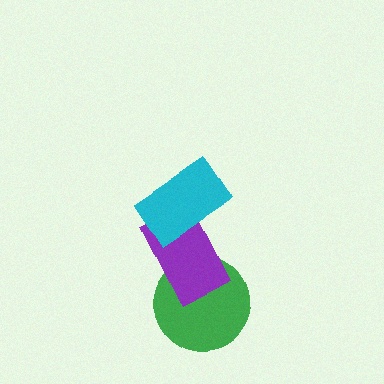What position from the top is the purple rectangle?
The purple rectangle is 2nd from the top.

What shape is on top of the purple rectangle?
The cyan rectangle is on top of the purple rectangle.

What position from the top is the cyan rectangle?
The cyan rectangle is 1st from the top.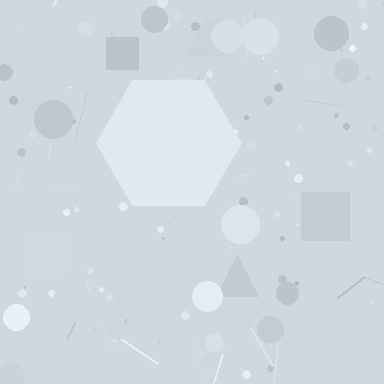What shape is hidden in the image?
A hexagon is hidden in the image.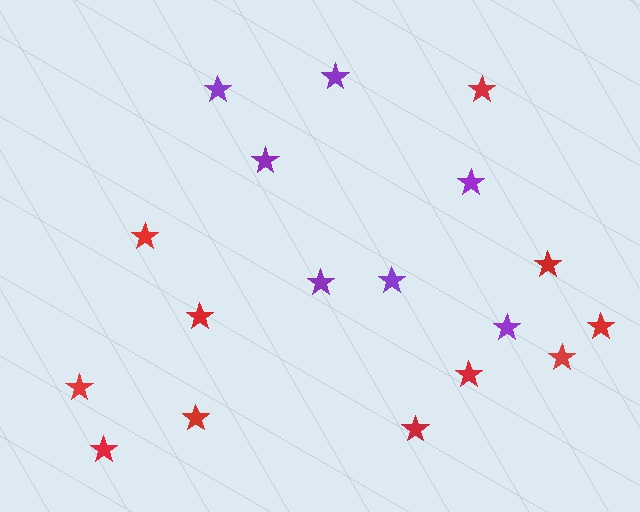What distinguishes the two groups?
There are 2 groups: one group of red stars (11) and one group of purple stars (7).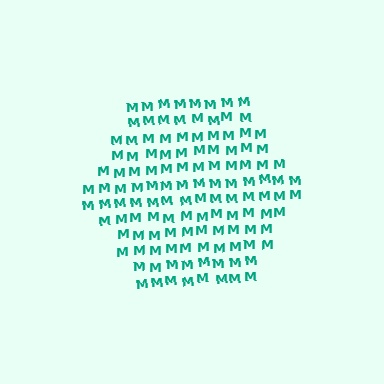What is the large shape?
The large shape is a hexagon.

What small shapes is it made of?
It is made of small letter M's.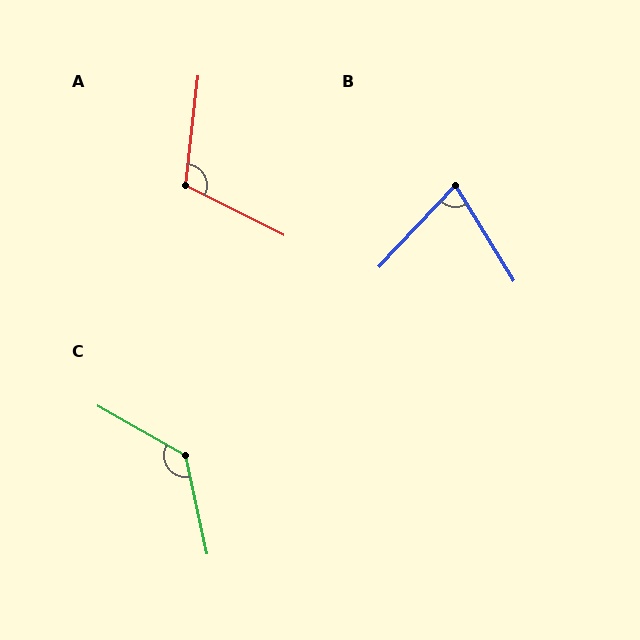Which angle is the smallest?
B, at approximately 75 degrees.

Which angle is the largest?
C, at approximately 132 degrees.